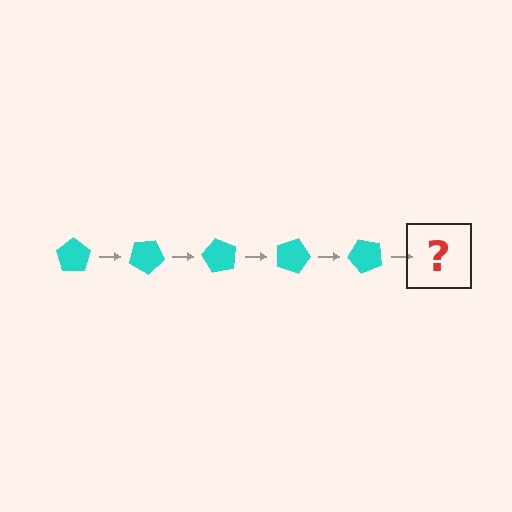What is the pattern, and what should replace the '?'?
The pattern is that the pentagon rotates 30 degrees each step. The '?' should be a cyan pentagon rotated 150 degrees.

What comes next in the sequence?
The next element should be a cyan pentagon rotated 150 degrees.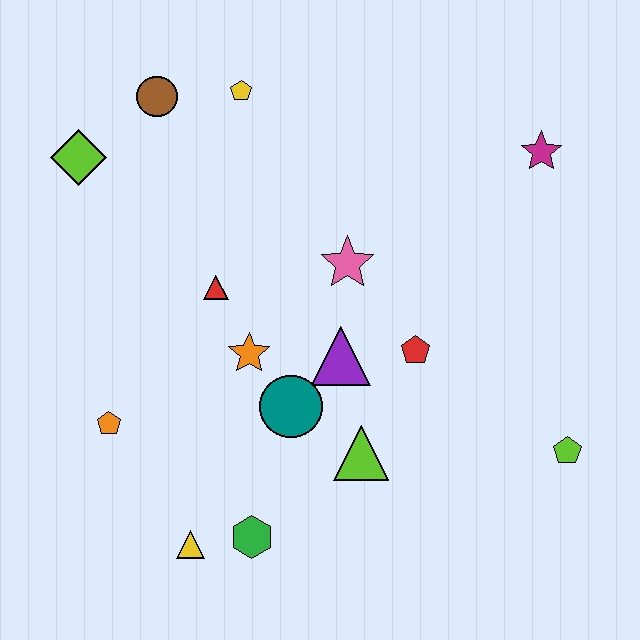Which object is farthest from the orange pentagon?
The magenta star is farthest from the orange pentagon.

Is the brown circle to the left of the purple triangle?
Yes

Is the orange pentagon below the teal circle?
Yes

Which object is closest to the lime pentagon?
The red pentagon is closest to the lime pentagon.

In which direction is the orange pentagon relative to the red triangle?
The orange pentagon is below the red triangle.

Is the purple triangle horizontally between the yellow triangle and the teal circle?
No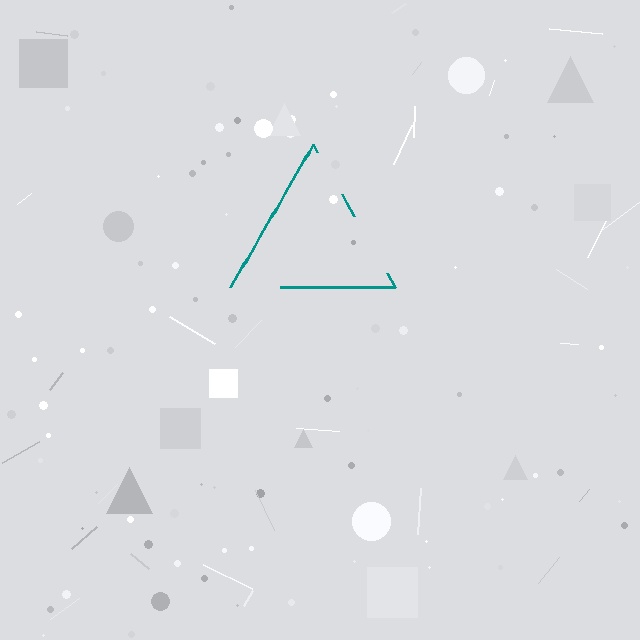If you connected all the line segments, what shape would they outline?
They would outline a triangle.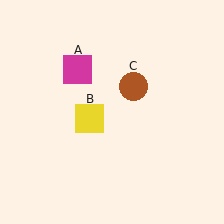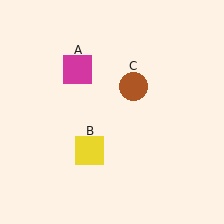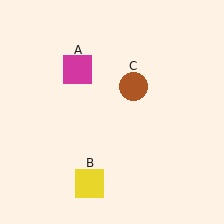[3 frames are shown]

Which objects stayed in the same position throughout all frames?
Magenta square (object A) and brown circle (object C) remained stationary.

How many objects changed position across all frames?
1 object changed position: yellow square (object B).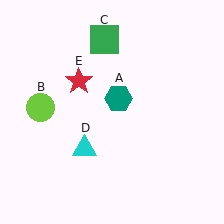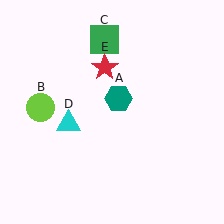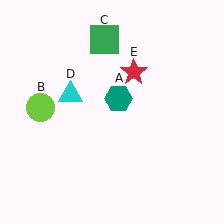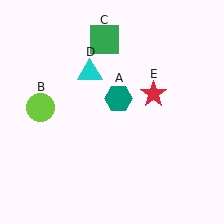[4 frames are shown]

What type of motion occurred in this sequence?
The cyan triangle (object D), red star (object E) rotated clockwise around the center of the scene.